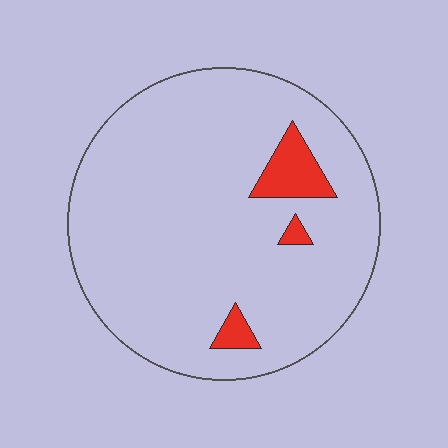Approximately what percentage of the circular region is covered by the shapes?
Approximately 5%.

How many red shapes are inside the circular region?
3.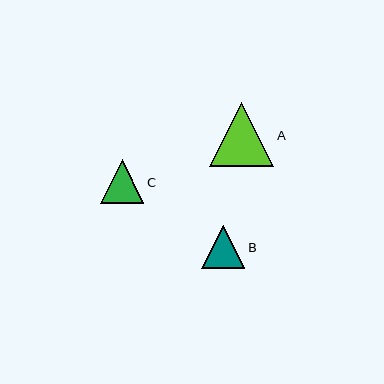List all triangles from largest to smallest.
From largest to smallest: A, C, B.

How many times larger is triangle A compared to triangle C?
Triangle A is approximately 1.5 times the size of triangle C.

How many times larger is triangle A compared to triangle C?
Triangle A is approximately 1.5 times the size of triangle C.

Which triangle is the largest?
Triangle A is the largest with a size of approximately 64 pixels.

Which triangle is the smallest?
Triangle B is the smallest with a size of approximately 43 pixels.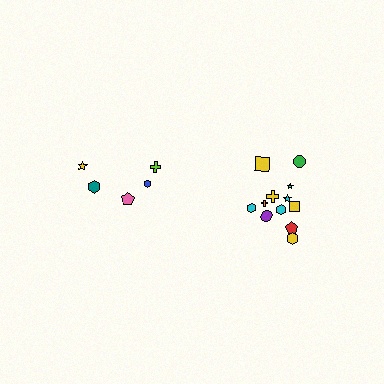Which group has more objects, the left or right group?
The right group.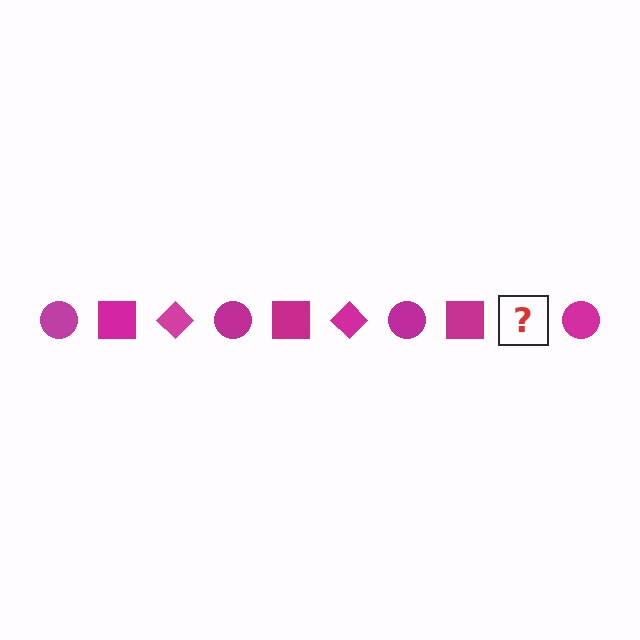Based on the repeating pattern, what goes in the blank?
The blank should be a magenta diamond.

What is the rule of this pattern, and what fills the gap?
The rule is that the pattern cycles through circle, square, diamond shapes in magenta. The gap should be filled with a magenta diamond.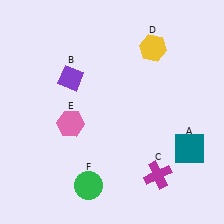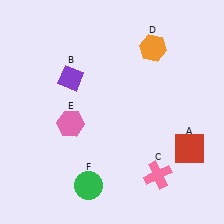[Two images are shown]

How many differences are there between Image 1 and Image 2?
There are 3 differences between the two images.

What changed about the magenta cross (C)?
In Image 1, C is magenta. In Image 2, it changed to pink.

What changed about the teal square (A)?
In Image 1, A is teal. In Image 2, it changed to red.